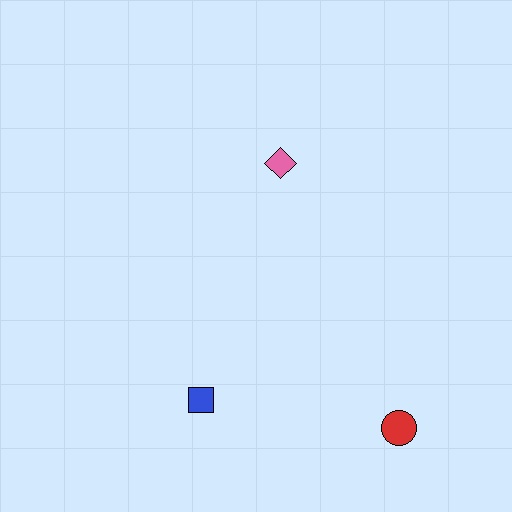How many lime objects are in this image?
There are no lime objects.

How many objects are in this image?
There are 3 objects.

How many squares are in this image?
There is 1 square.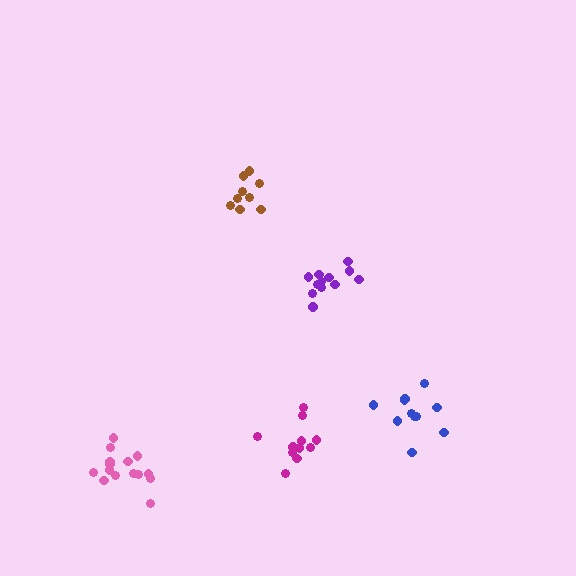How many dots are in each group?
Group 1: 11 dots, Group 2: 12 dots, Group 3: 15 dots, Group 4: 11 dots, Group 5: 9 dots (58 total).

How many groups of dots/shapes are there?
There are 5 groups.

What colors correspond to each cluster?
The clusters are colored: blue, purple, pink, magenta, brown.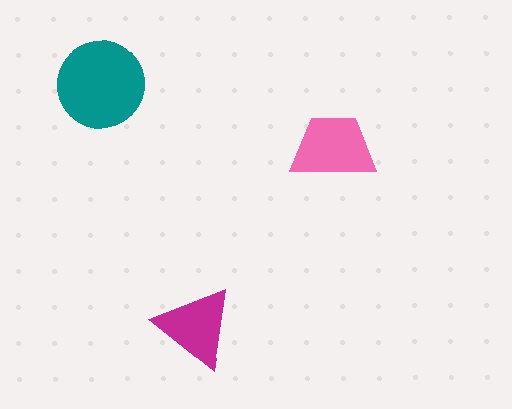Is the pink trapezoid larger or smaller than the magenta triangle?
Larger.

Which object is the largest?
The teal circle.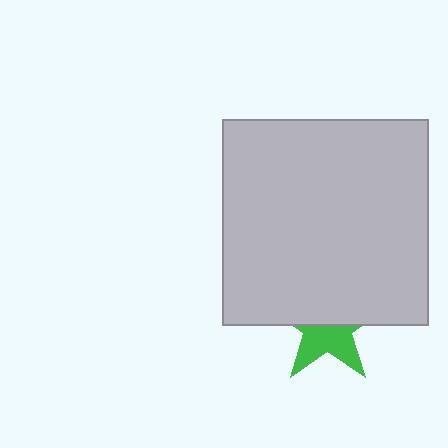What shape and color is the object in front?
The object in front is a light gray square.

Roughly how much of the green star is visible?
About half of it is visible (roughly 46%).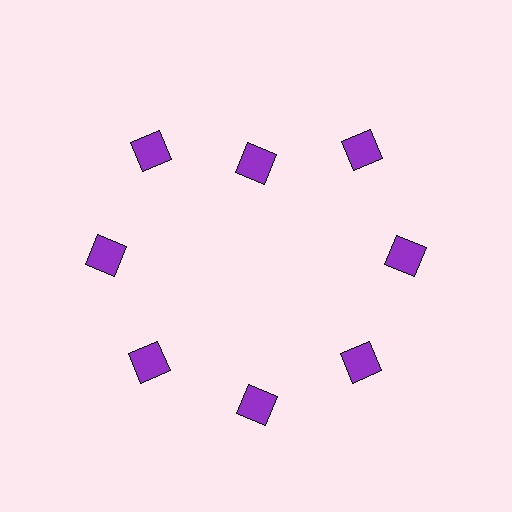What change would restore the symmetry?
The symmetry would be restored by moving it outward, back onto the ring so that all 8 squares sit at equal angles and equal distance from the center.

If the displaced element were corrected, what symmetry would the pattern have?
It would have 8-fold rotational symmetry — the pattern would map onto itself every 45 degrees.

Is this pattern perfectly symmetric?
No. The 8 purple squares are arranged in a ring, but one element near the 12 o'clock position is pulled inward toward the center, breaking the 8-fold rotational symmetry.